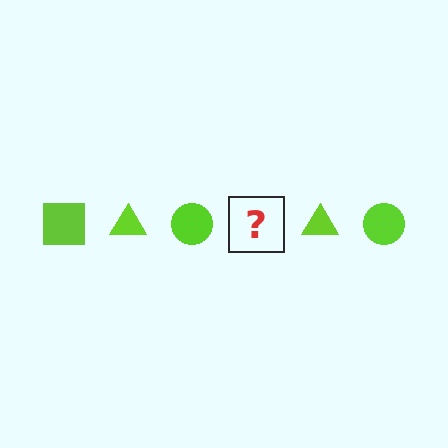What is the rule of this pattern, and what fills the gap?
The rule is that the pattern cycles through square, triangle, circle shapes in lime. The gap should be filled with a lime square.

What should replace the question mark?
The question mark should be replaced with a lime square.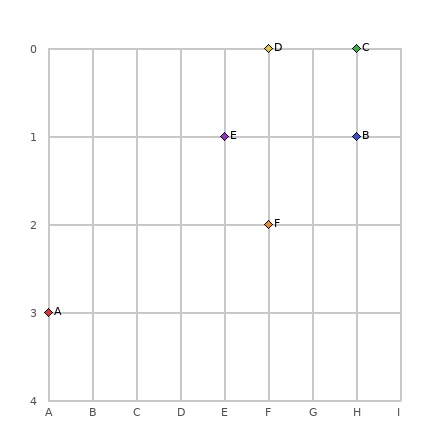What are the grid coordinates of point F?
Point F is at grid coordinates (F, 2).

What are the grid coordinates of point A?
Point A is at grid coordinates (A, 3).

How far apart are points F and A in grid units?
Points F and A are 5 columns and 1 row apart (about 5.1 grid units diagonally).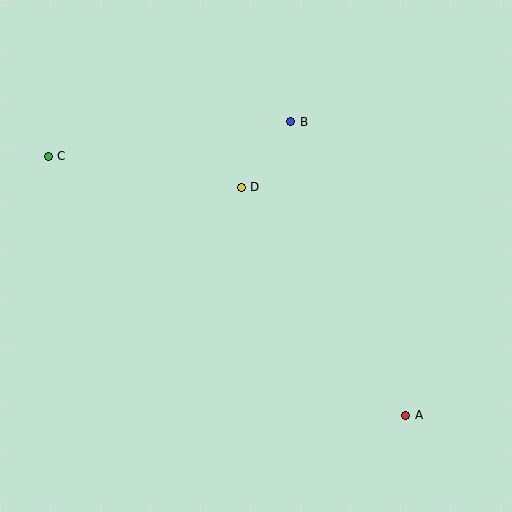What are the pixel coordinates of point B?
Point B is at (291, 122).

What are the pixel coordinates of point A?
Point A is at (406, 415).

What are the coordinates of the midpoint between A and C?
The midpoint between A and C is at (227, 286).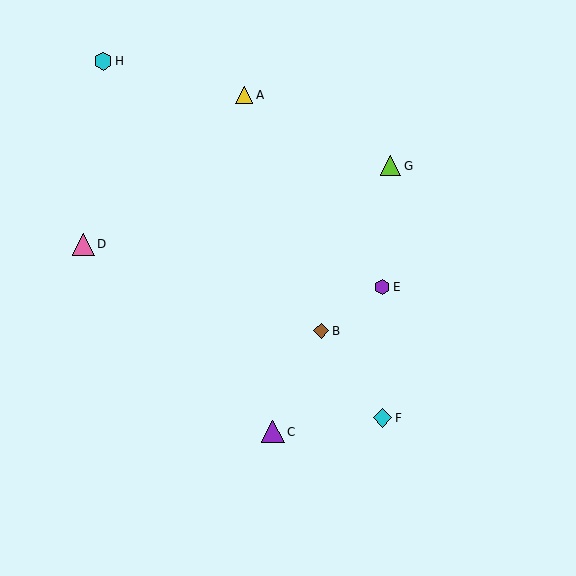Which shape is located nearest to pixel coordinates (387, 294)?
The purple hexagon (labeled E) at (382, 287) is nearest to that location.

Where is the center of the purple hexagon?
The center of the purple hexagon is at (382, 287).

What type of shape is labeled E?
Shape E is a purple hexagon.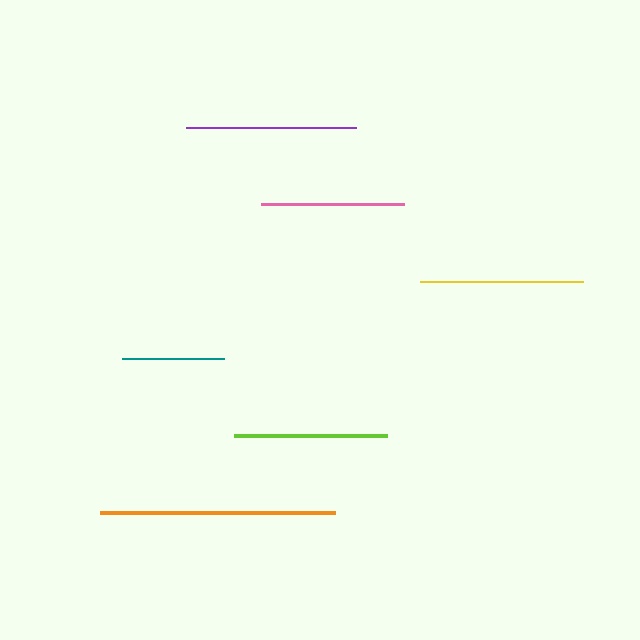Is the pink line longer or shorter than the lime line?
The lime line is longer than the pink line.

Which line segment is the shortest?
The teal line is the shortest at approximately 102 pixels.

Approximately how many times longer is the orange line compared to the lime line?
The orange line is approximately 1.5 times the length of the lime line.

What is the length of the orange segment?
The orange segment is approximately 235 pixels long.